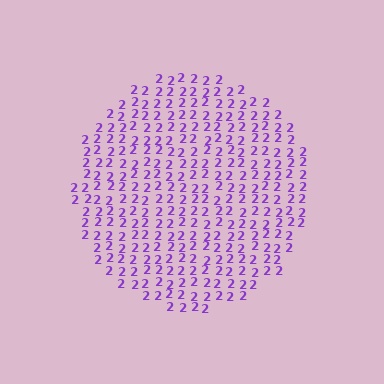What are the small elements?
The small elements are digit 2's.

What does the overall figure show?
The overall figure shows a circle.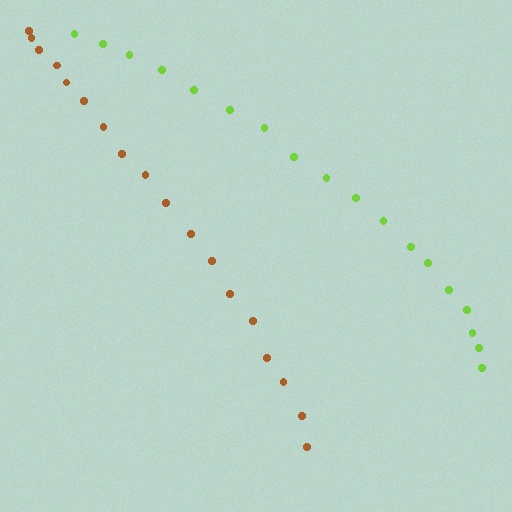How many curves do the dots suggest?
There are 2 distinct paths.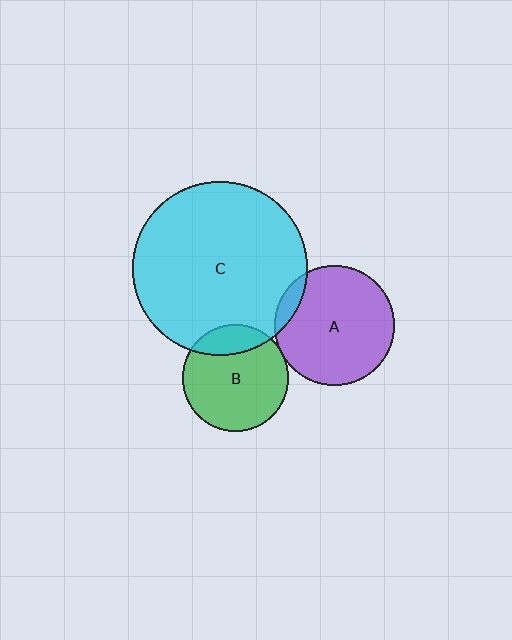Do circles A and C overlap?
Yes.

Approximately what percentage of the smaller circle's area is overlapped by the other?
Approximately 10%.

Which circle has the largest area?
Circle C (cyan).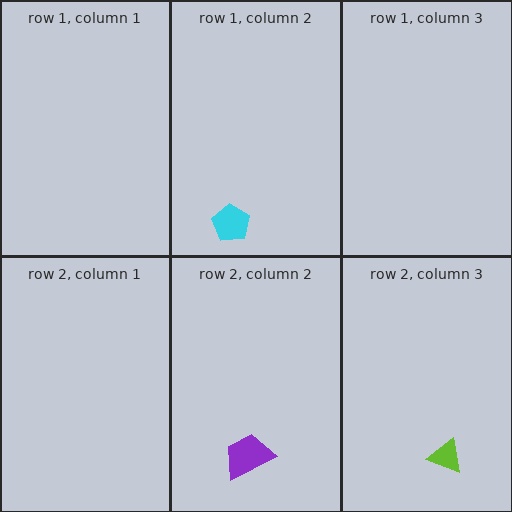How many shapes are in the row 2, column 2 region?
1.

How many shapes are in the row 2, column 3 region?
1.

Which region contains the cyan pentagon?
The row 1, column 2 region.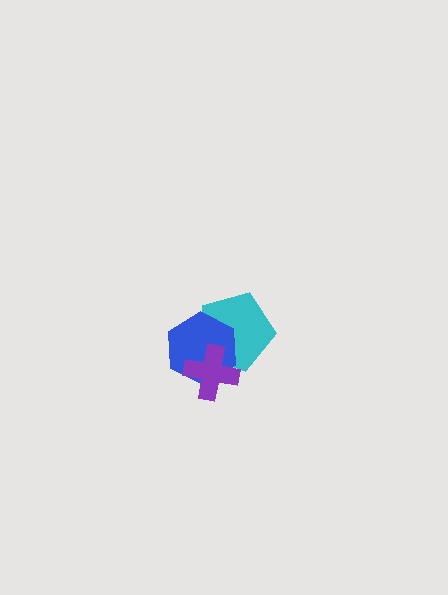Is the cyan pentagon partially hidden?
Yes, it is partially covered by another shape.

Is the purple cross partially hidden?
No, no other shape covers it.